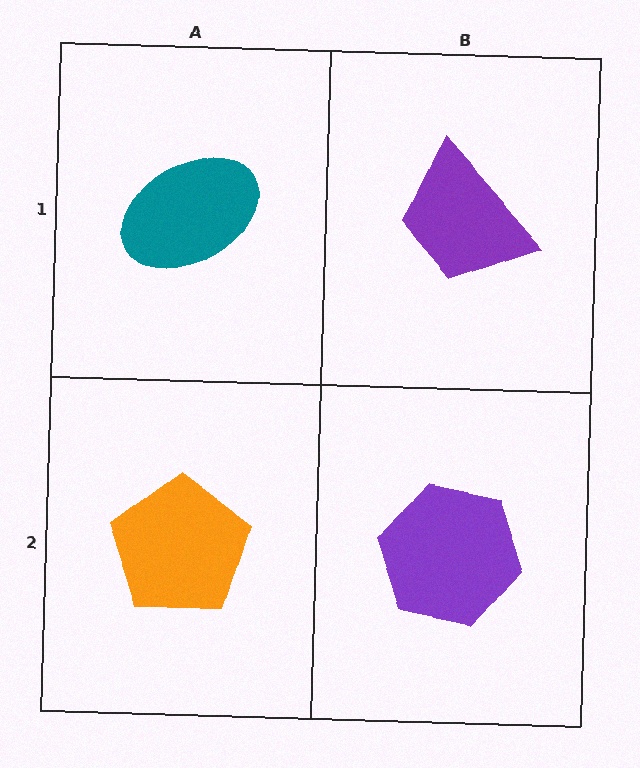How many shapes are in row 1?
2 shapes.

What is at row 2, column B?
A purple hexagon.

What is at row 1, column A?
A teal ellipse.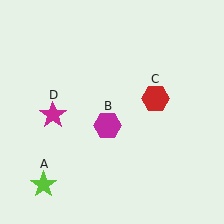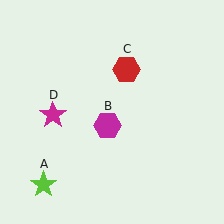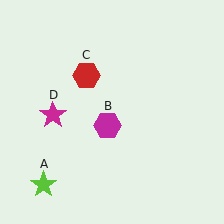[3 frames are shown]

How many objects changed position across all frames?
1 object changed position: red hexagon (object C).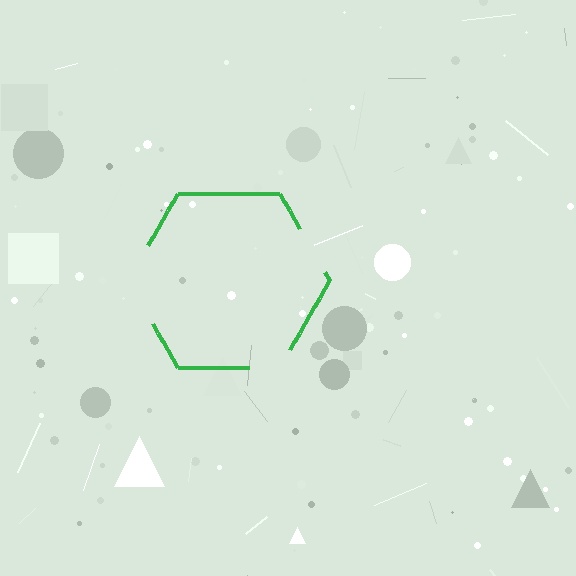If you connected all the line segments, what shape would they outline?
They would outline a hexagon.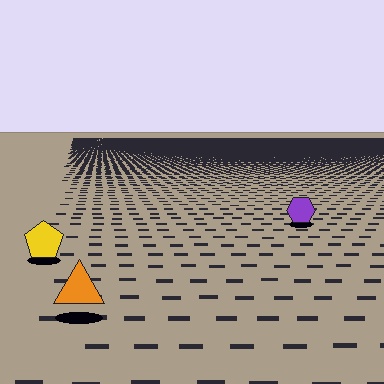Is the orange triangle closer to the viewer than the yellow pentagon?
Yes. The orange triangle is closer — you can tell from the texture gradient: the ground texture is coarser near it.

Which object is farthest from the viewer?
The purple hexagon is farthest from the viewer. It appears smaller and the ground texture around it is denser.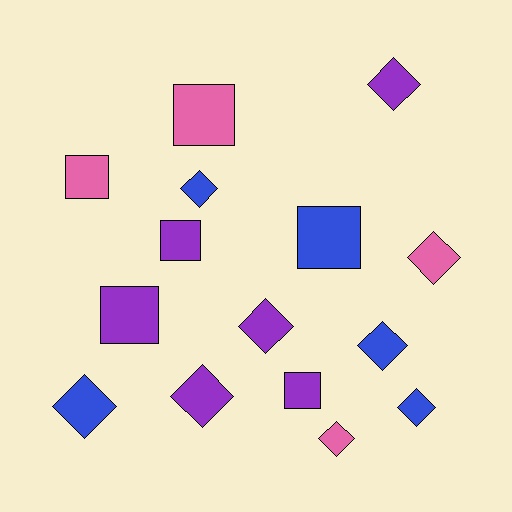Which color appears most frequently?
Purple, with 6 objects.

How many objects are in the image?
There are 15 objects.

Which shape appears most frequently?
Diamond, with 9 objects.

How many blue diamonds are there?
There are 4 blue diamonds.